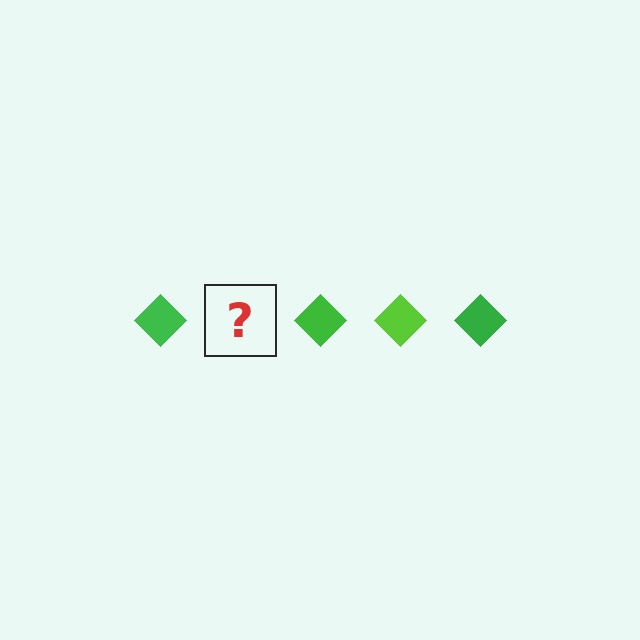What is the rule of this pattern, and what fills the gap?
The rule is that the pattern cycles through green, lime diamonds. The gap should be filled with a lime diamond.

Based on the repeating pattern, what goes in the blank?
The blank should be a lime diamond.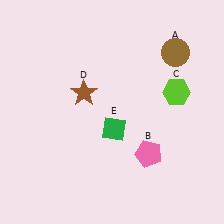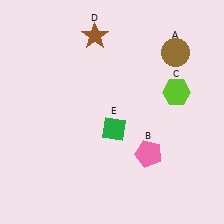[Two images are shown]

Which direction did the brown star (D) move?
The brown star (D) moved up.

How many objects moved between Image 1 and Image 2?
1 object moved between the two images.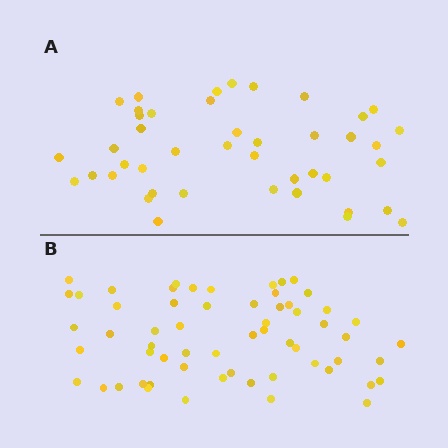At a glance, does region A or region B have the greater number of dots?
Region B (the bottom region) has more dots.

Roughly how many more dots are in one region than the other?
Region B has approximately 15 more dots than region A.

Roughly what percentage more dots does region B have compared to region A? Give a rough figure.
About 40% more.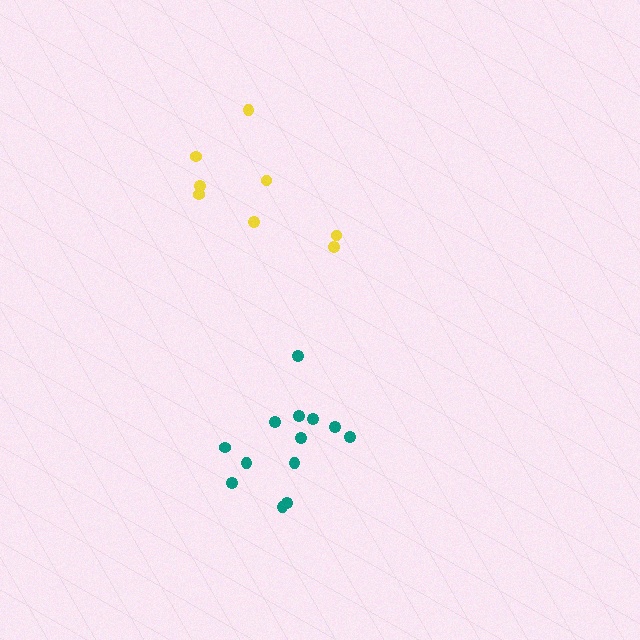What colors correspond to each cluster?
The clusters are colored: teal, yellow.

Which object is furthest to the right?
The yellow cluster is rightmost.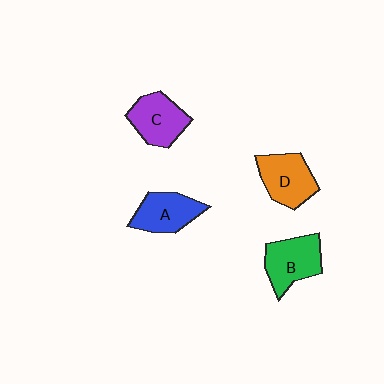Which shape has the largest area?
Shape B (green).